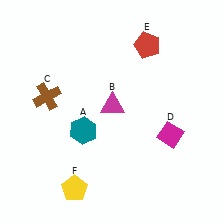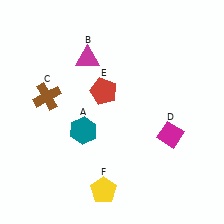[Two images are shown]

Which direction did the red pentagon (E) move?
The red pentagon (E) moved down.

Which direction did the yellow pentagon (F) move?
The yellow pentagon (F) moved right.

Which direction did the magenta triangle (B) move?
The magenta triangle (B) moved up.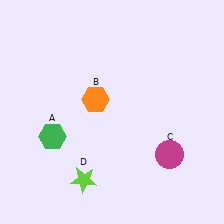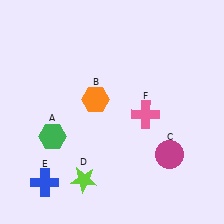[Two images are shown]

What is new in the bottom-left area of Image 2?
A blue cross (E) was added in the bottom-left area of Image 2.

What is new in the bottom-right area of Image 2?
A pink cross (F) was added in the bottom-right area of Image 2.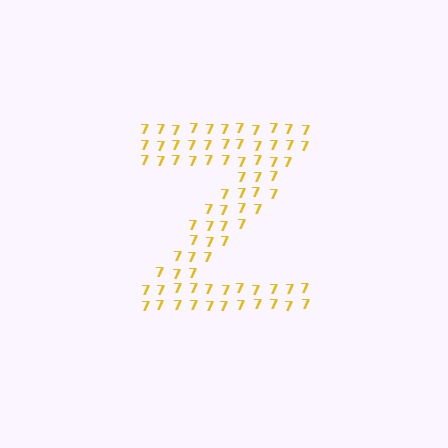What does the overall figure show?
The overall figure shows the letter Z.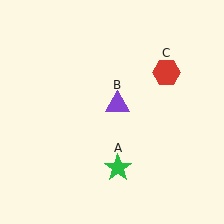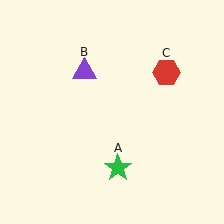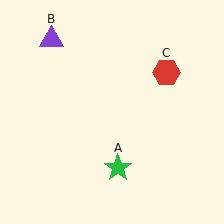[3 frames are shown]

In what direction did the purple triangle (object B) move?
The purple triangle (object B) moved up and to the left.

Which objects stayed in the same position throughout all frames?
Green star (object A) and red hexagon (object C) remained stationary.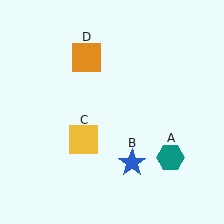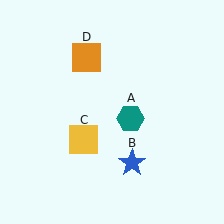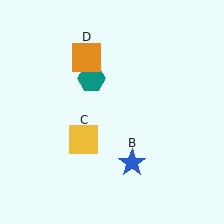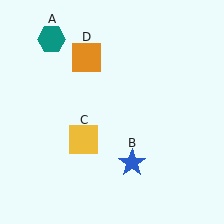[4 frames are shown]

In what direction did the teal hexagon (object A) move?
The teal hexagon (object A) moved up and to the left.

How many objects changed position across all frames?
1 object changed position: teal hexagon (object A).